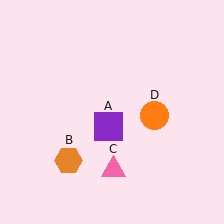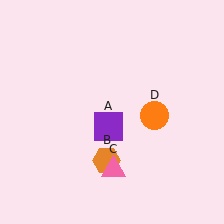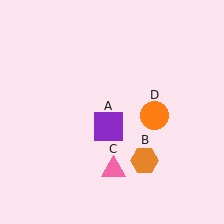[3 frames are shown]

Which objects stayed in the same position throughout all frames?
Purple square (object A) and pink triangle (object C) and orange circle (object D) remained stationary.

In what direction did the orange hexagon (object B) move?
The orange hexagon (object B) moved right.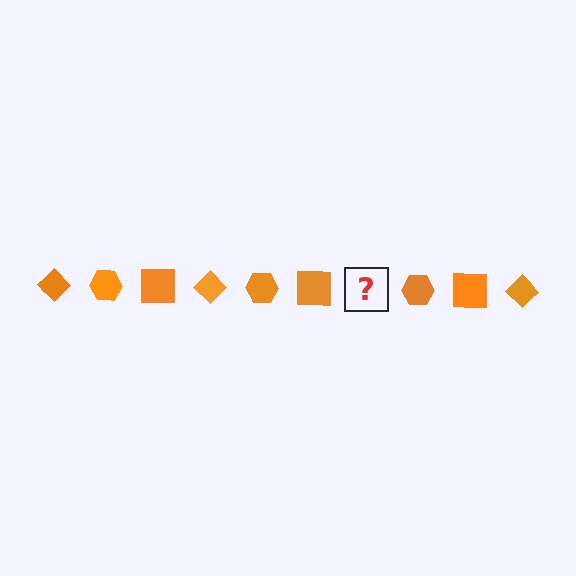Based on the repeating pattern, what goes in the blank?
The blank should be an orange diamond.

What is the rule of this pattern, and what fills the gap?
The rule is that the pattern cycles through diamond, hexagon, square shapes in orange. The gap should be filled with an orange diamond.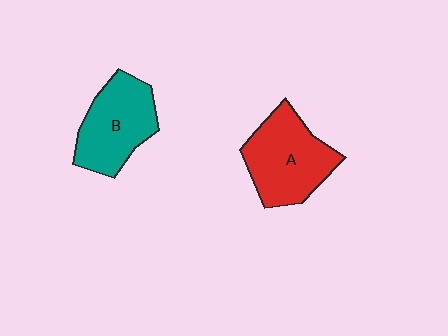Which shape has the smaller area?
Shape B (teal).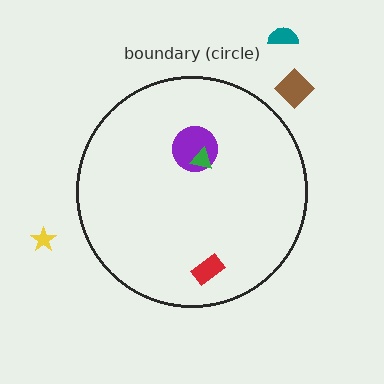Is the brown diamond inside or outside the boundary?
Outside.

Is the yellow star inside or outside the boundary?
Outside.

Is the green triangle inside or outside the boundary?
Inside.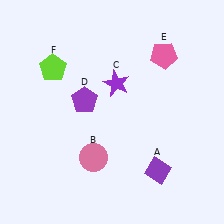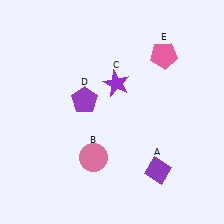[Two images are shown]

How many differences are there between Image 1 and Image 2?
There is 1 difference between the two images.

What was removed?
The lime pentagon (F) was removed in Image 2.